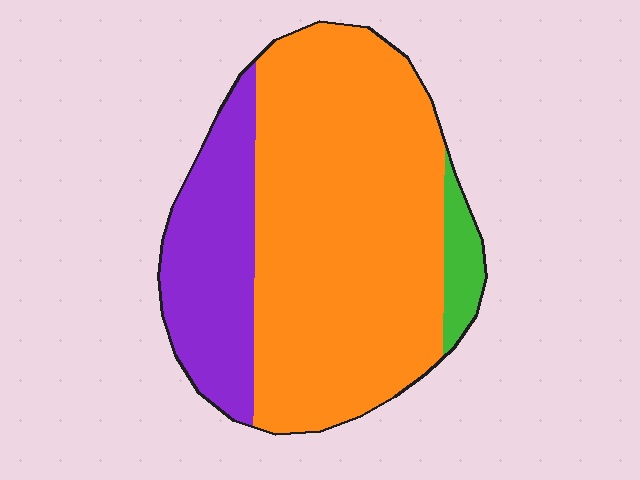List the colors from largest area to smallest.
From largest to smallest: orange, purple, green.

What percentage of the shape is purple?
Purple covers around 25% of the shape.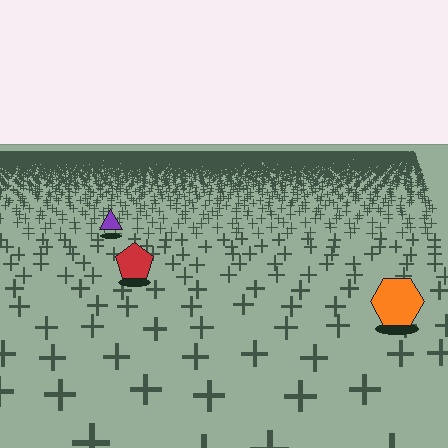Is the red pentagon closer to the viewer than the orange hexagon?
No. The orange hexagon is closer — you can tell from the texture gradient: the ground texture is coarser near it.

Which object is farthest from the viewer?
The purple triangle is farthest from the viewer. It appears smaller and the ground texture around it is denser.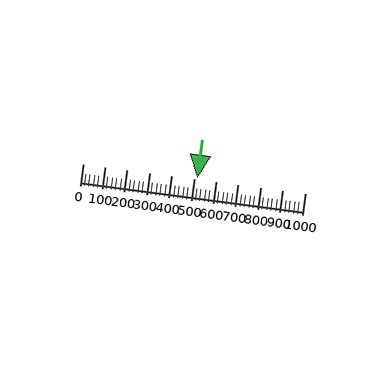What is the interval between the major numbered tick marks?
The major tick marks are spaced 100 units apart.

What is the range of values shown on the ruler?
The ruler shows values from 0 to 1000.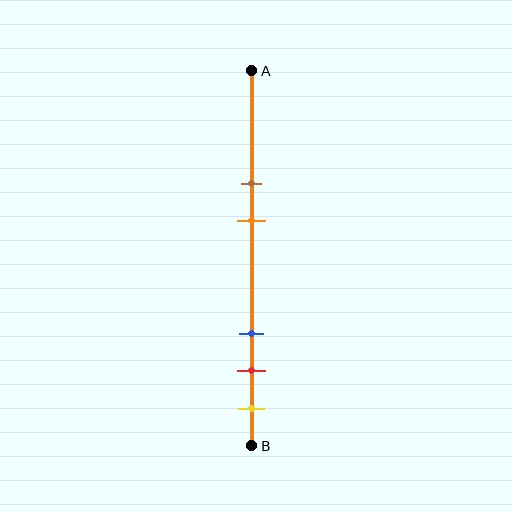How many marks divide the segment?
There are 5 marks dividing the segment.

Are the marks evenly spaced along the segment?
No, the marks are not evenly spaced.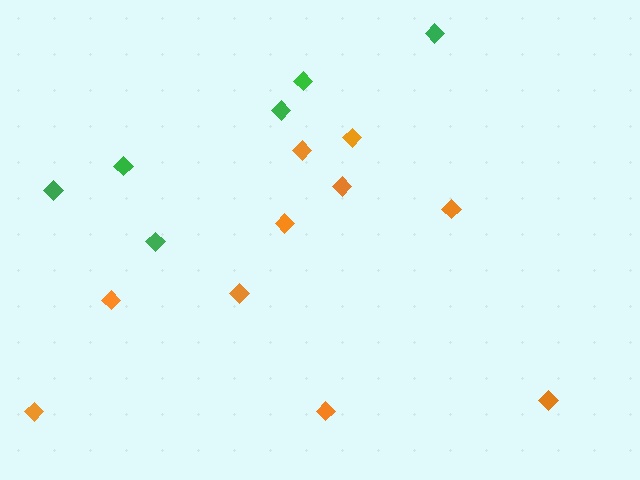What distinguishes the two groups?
There are 2 groups: one group of green diamonds (6) and one group of orange diamonds (10).